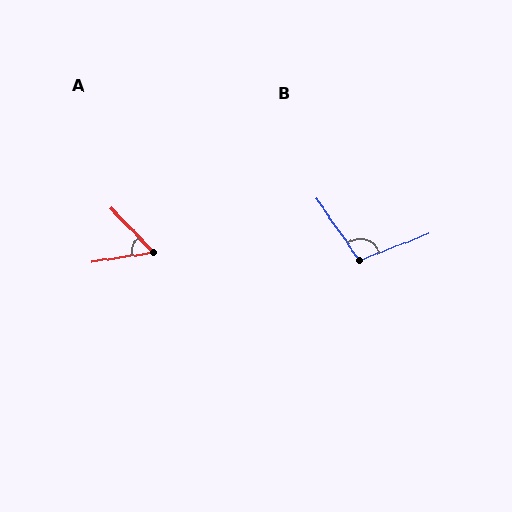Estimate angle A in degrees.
Approximately 55 degrees.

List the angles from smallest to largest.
A (55°), B (104°).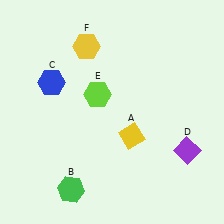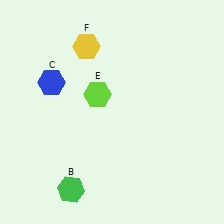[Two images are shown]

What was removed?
The yellow diamond (A), the purple diamond (D) were removed in Image 2.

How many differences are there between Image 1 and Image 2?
There are 2 differences between the two images.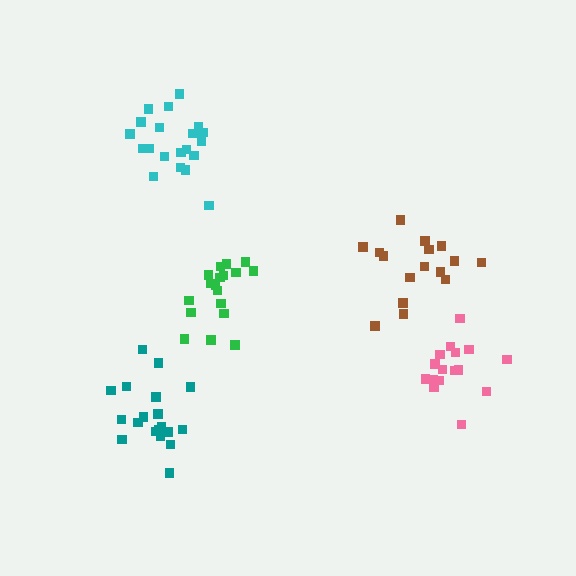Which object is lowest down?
The teal cluster is bottommost.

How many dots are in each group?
Group 1: 20 dots, Group 2: 16 dots, Group 3: 18 dots, Group 4: 16 dots, Group 5: 20 dots (90 total).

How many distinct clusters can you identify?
There are 5 distinct clusters.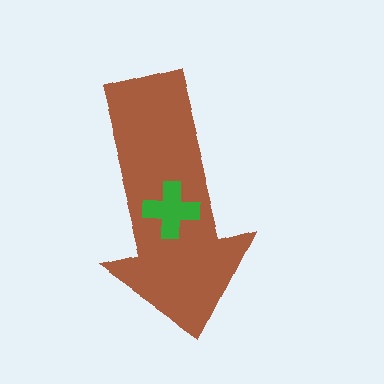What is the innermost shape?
The green cross.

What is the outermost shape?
The brown arrow.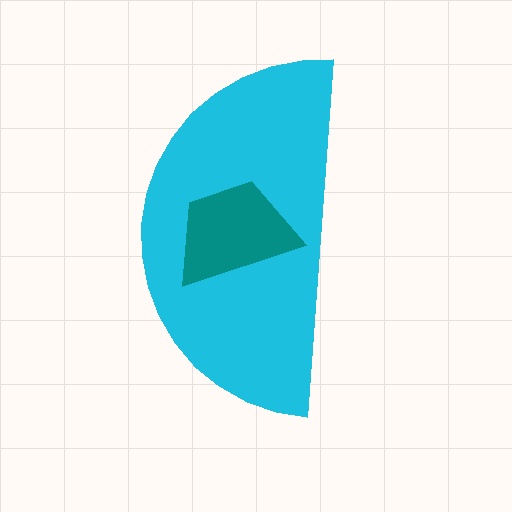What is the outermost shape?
The cyan semicircle.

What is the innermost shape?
The teal trapezoid.